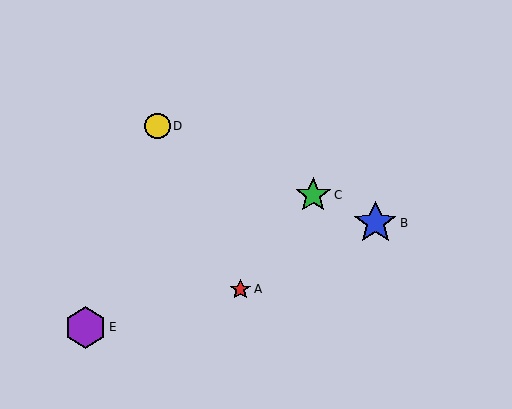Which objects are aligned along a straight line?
Objects B, C, D are aligned along a straight line.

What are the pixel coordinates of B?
Object B is at (375, 223).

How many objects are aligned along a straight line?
3 objects (B, C, D) are aligned along a straight line.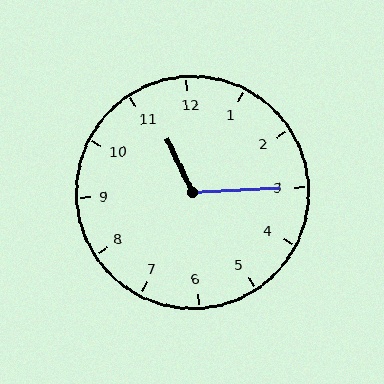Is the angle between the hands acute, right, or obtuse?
It is obtuse.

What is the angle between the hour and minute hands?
Approximately 112 degrees.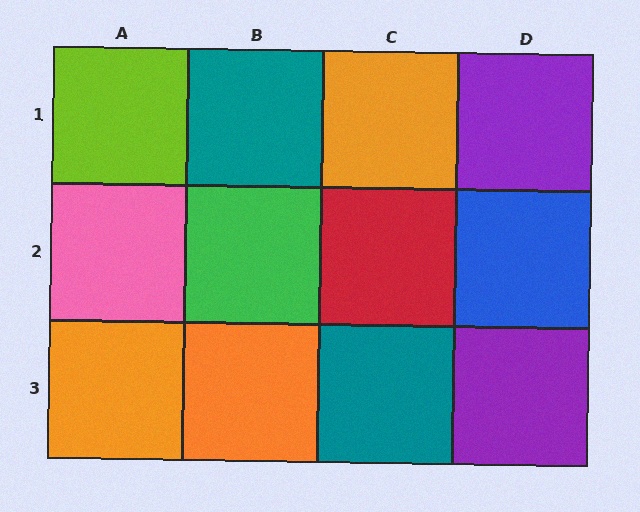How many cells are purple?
2 cells are purple.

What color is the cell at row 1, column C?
Orange.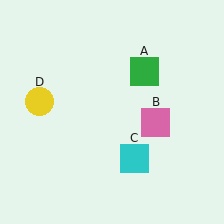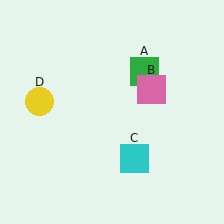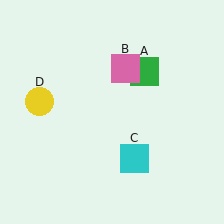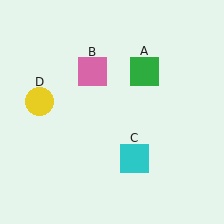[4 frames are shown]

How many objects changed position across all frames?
1 object changed position: pink square (object B).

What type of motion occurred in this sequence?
The pink square (object B) rotated counterclockwise around the center of the scene.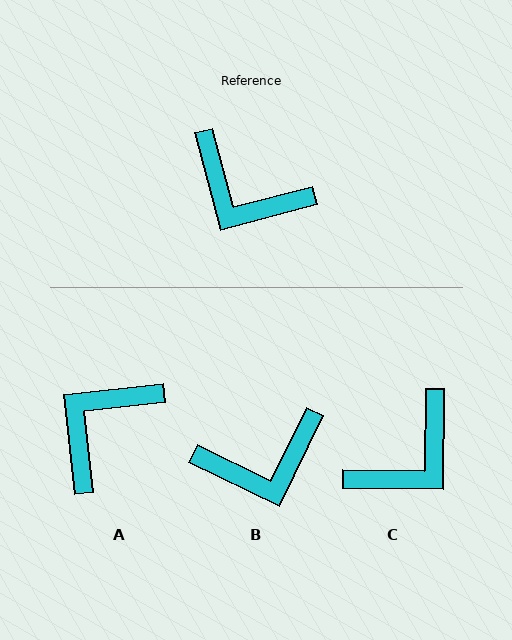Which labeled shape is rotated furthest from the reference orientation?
A, about 98 degrees away.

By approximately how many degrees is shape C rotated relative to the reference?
Approximately 75 degrees counter-clockwise.